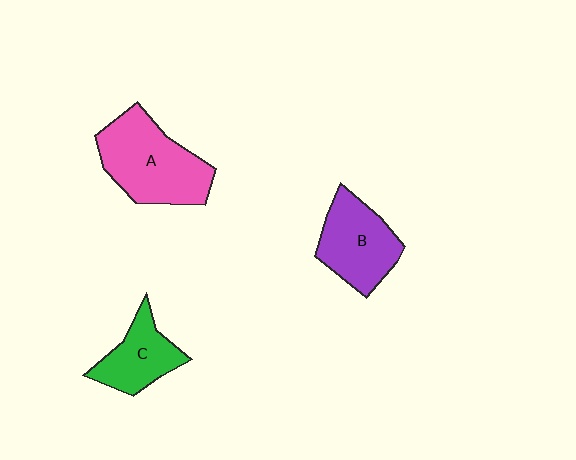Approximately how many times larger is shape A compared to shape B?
Approximately 1.3 times.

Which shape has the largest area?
Shape A (pink).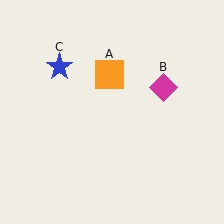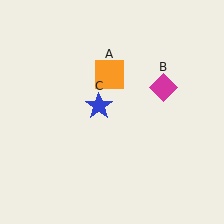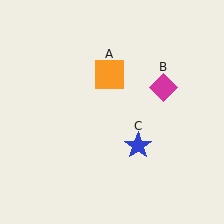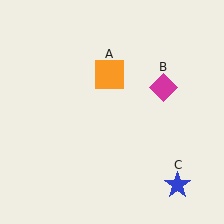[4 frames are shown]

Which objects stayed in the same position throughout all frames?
Orange square (object A) and magenta diamond (object B) remained stationary.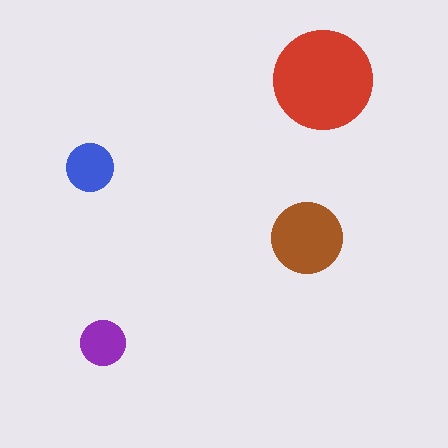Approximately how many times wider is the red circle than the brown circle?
About 1.5 times wider.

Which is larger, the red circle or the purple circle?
The red one.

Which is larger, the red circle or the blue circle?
The red one.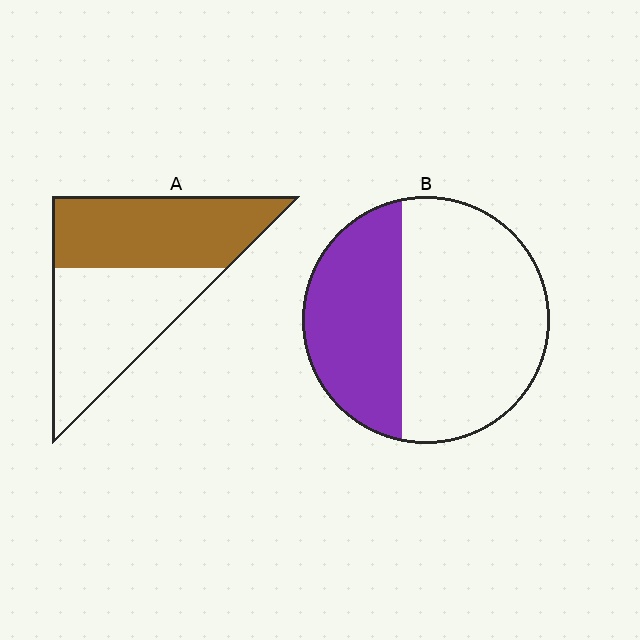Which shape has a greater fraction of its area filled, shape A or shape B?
Shape A.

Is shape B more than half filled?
No.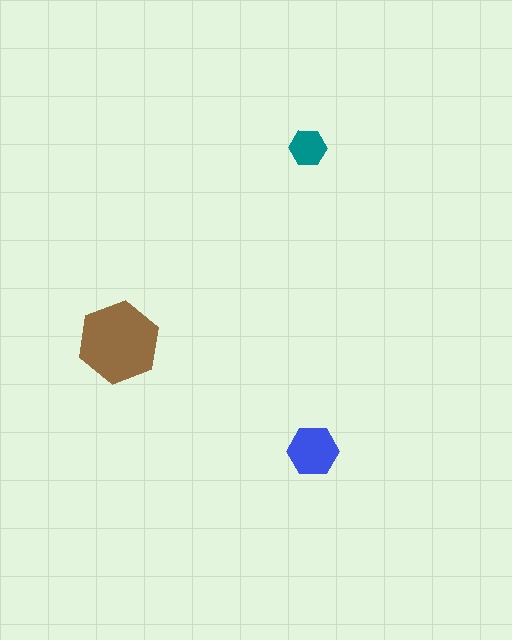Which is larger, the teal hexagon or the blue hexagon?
The blue one.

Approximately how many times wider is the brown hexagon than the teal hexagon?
About 2 times wider.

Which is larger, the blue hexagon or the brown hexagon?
The brown one.